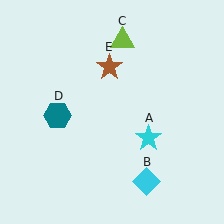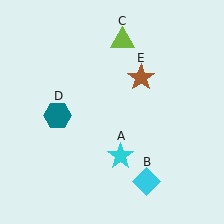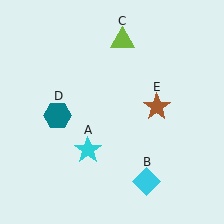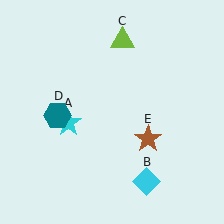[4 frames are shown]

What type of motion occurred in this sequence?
The cyan star (object A), brown star (object E) rotated clockwise around the center of the scene.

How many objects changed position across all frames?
2 objects changed position: cyan star (object A), brown star (object E).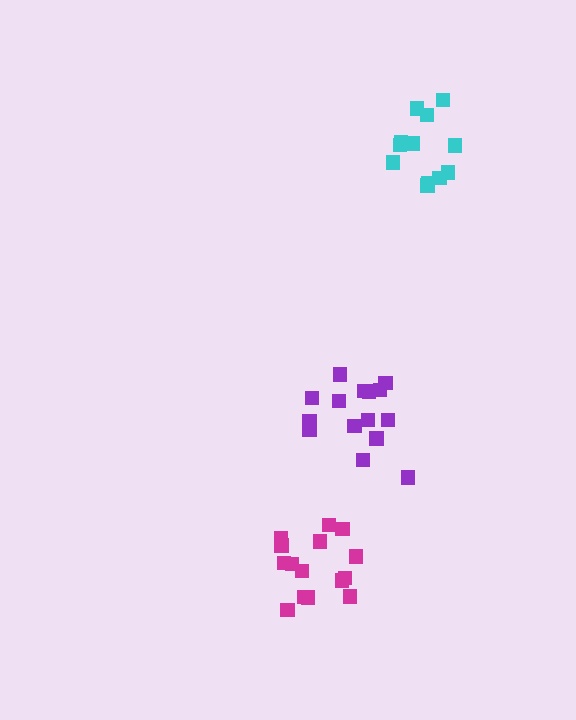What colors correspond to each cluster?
The clusters are colored: cyan, purple, magenta.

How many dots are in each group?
Group 1: 13 dots, Group 2: 15 dots, Group 3: 15 dots (43 total).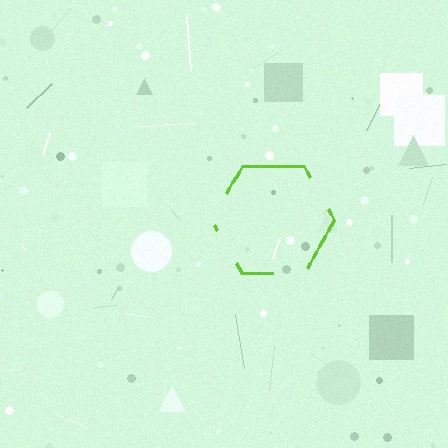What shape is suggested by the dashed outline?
The dashed outline suggests a hexagon.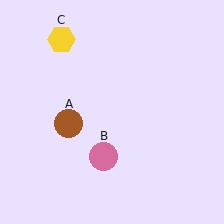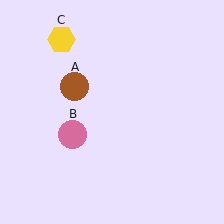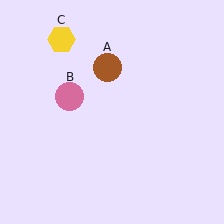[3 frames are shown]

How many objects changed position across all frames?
2 objects changed position: brown circle (object A), pink circle (object B).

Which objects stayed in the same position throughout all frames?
Yellow hexagon (object C) remained stationary.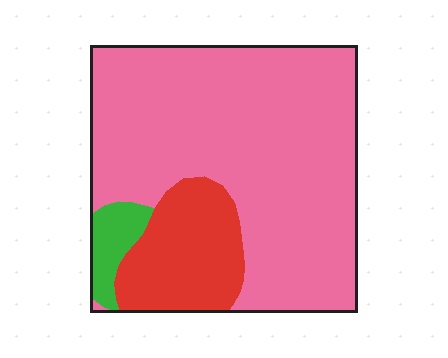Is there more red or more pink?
Pink.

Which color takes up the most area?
Pink, at roughly 75%.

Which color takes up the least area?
Green, at roughly 5%.